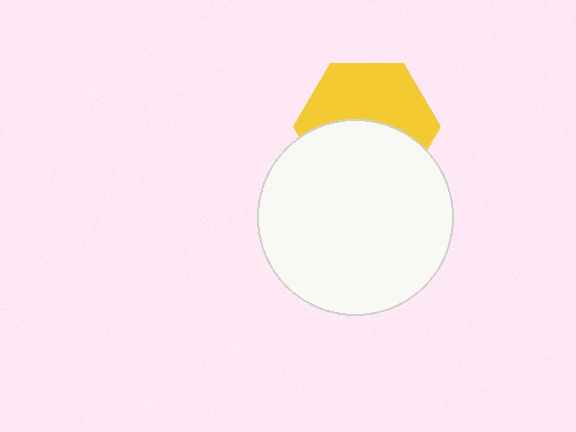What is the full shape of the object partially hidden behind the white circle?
The partially hidden object is a yellow hexagon.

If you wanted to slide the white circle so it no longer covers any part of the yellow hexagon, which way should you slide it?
Slide it down — that is the most direct way to separate the two shapes.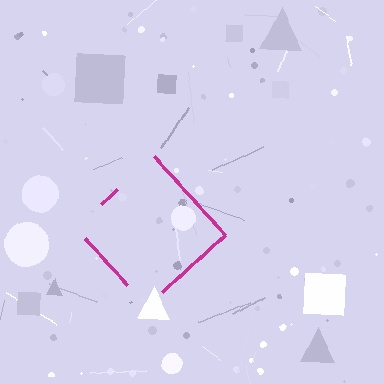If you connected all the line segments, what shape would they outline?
They would outline a diamond.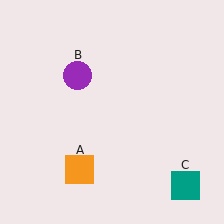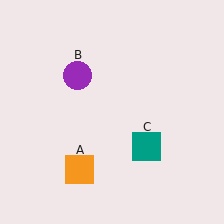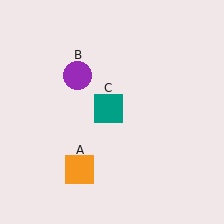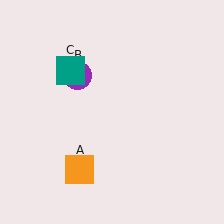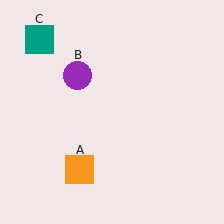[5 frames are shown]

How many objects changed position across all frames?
1 object changed position: teal square (object C).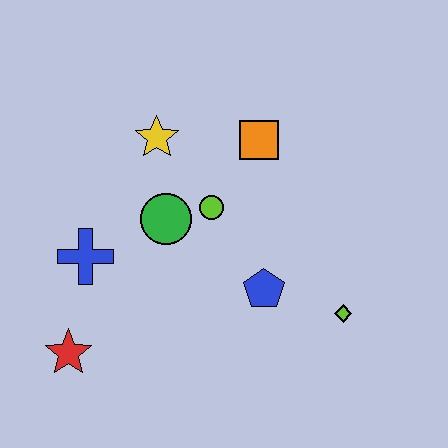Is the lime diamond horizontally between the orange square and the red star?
No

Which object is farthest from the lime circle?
The red star is farthest from the lime circle.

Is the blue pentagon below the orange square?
Yes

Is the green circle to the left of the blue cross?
No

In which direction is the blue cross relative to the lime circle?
The blue cross is to the left of the lime circle.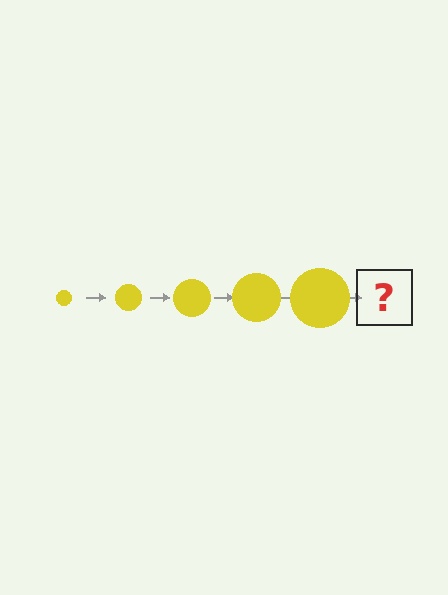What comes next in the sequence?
The next element should be a yellow circle, larger than the previous one.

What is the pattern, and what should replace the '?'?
The pattern is that the circle gets progressively larger each step. The '?' should be a yellow circle, larger than the previous one.